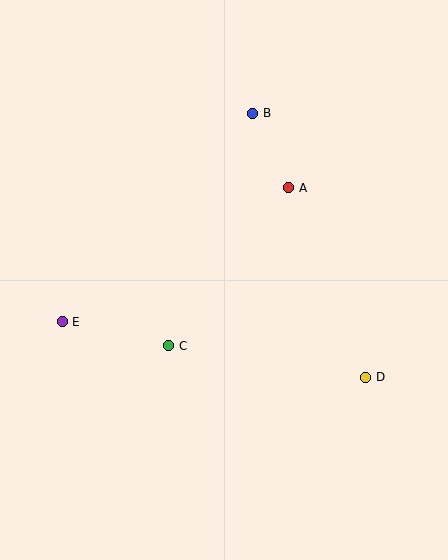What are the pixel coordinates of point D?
Point D is at (366, 377).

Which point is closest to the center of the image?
Point C at (169, 346) is closest to the center.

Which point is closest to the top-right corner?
Point B is closest to the top-right corner.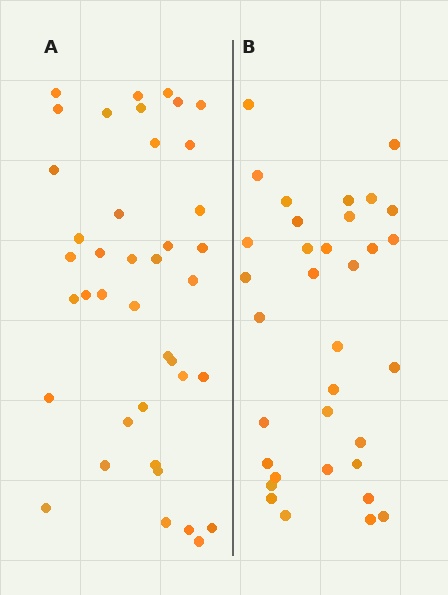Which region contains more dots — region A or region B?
Region A (the left region) has more dots.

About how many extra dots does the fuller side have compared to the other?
Region A has about 6 more dots than region B.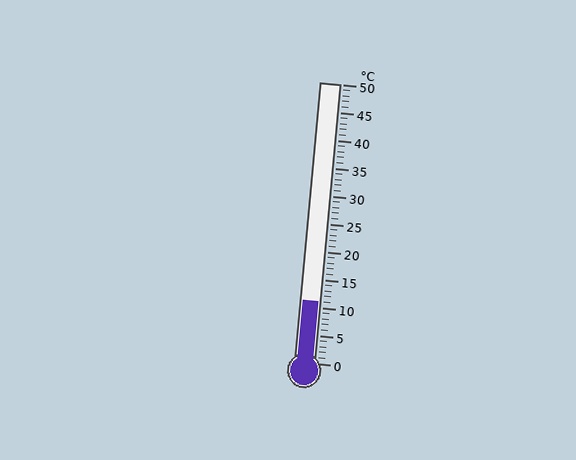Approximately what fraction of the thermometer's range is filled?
The thermometer is filled to approximately 20% of its range.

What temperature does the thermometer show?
The thermometer shows approximately 11°C.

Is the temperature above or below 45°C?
The temperature is below 45°C.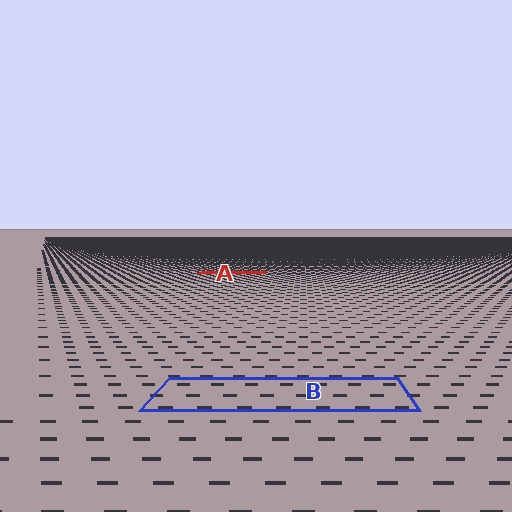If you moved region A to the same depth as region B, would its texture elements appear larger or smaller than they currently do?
They would appear larger. At a closer depth, the same texture elements are projected at a bigger on-screen size.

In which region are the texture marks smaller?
The texture marks are smaller in region A, because it is farther away.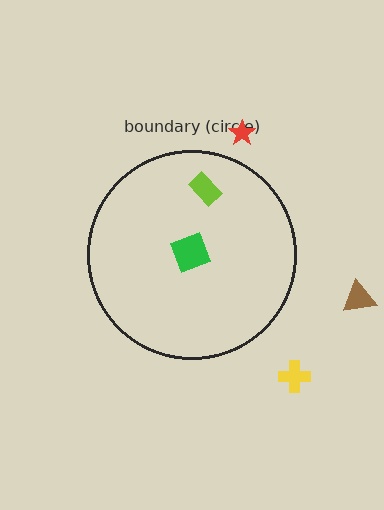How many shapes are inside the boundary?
2 inside, 3 outside.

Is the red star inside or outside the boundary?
Outside.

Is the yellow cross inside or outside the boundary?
Outside.